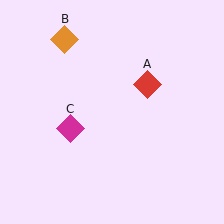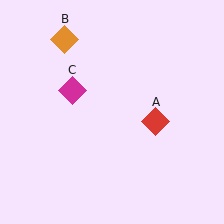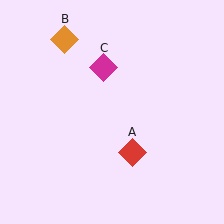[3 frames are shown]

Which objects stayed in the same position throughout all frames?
Orange diamond (object B) remained stationary.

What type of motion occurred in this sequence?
The red diamond (object A), magenta diamond (object C) rotated clockwise around the center of the scene.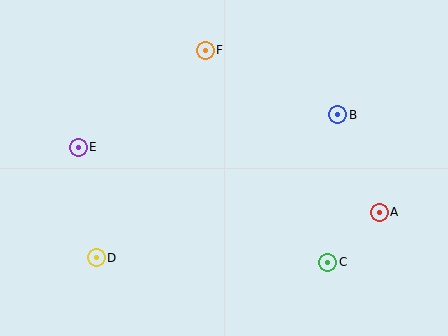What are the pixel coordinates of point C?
Point C is at (328, 262).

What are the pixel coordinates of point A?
Point A is at (379, 212).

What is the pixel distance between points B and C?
The distance between B and C is 148 pixels.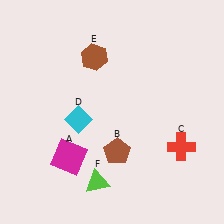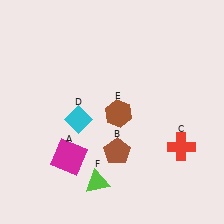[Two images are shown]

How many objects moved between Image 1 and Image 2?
1 object moved between the two images.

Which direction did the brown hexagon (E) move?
The brown hexagon (E) moved down.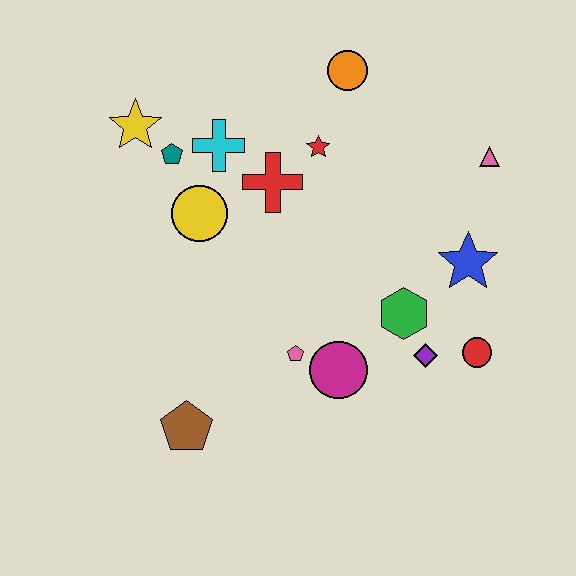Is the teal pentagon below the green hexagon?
No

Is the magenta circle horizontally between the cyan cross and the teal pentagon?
No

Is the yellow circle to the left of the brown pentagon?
No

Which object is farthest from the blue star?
The yellow star is farthest from the blue star.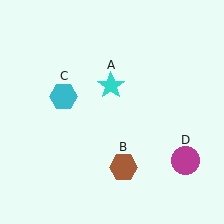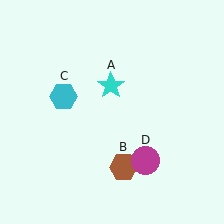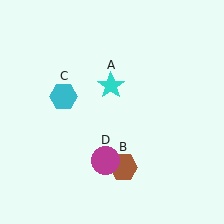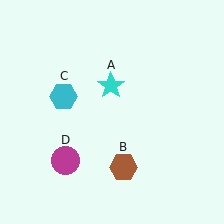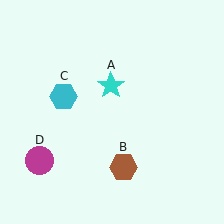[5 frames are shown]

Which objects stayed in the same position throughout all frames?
Cyan star (object A) and brown hexagon (object B) and cyan hexagon (object C) remained stationary.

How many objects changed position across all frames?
1 object changed position: magenta circle (object D).